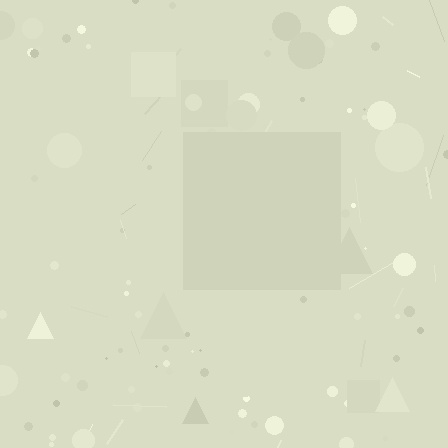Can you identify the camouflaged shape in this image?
The camouflaged shape is a square.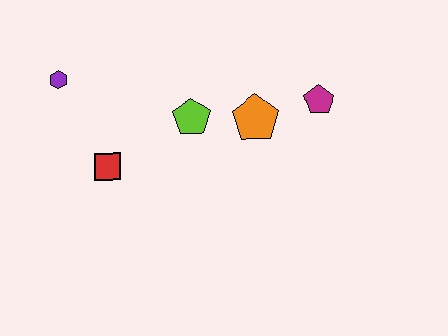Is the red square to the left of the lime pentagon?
Yes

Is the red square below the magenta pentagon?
Yes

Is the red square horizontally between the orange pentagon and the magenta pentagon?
No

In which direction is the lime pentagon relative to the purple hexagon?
The lime pentagon is to the right of the purple hexagon.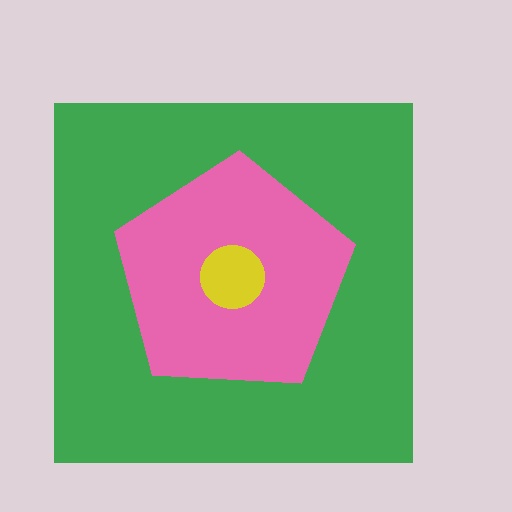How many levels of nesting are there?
3.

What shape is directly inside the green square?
The pink pentagon.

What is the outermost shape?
The green square.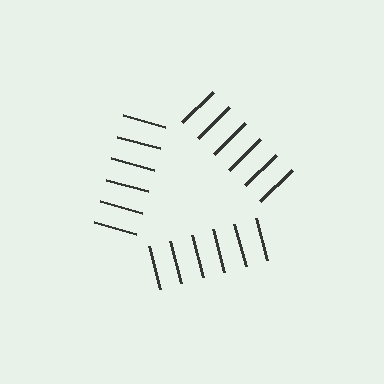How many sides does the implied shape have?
3 sides — the line-ends trace a triangle.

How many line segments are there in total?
18 — 6 along each of the 3 edges.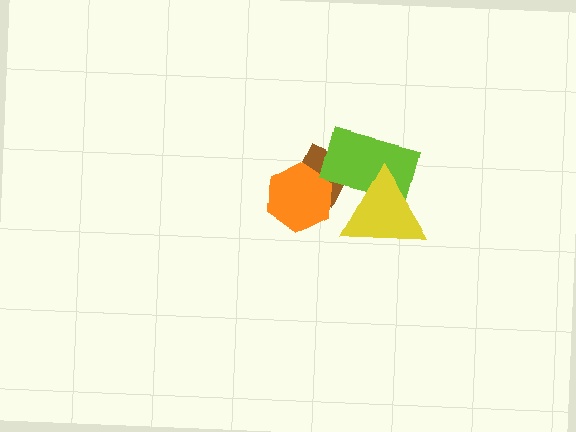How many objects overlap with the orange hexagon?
1 object overlaps with the orange hexagon.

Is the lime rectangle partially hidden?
Yes, it is partially covered by another shape.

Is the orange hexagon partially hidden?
No, no other shape covers it.